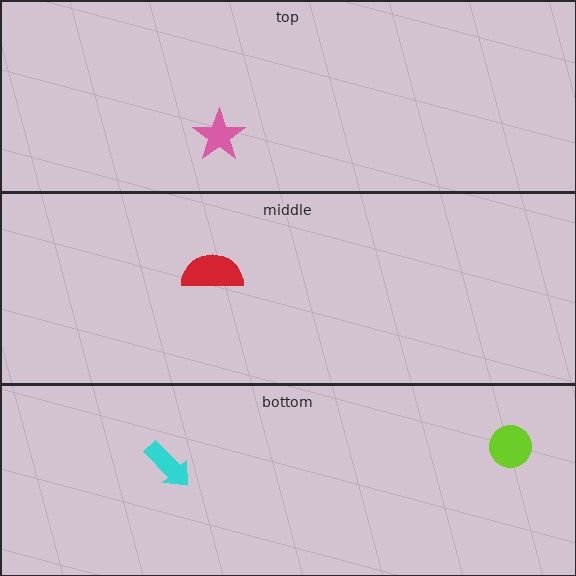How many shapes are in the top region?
1.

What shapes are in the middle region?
The red semicircle.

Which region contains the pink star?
The top region.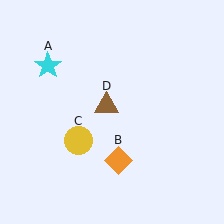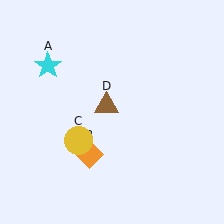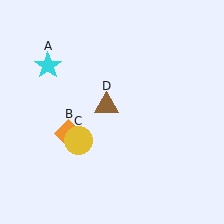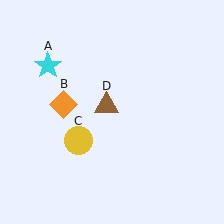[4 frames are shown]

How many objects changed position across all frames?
1 object changed position: orange diamond (object B).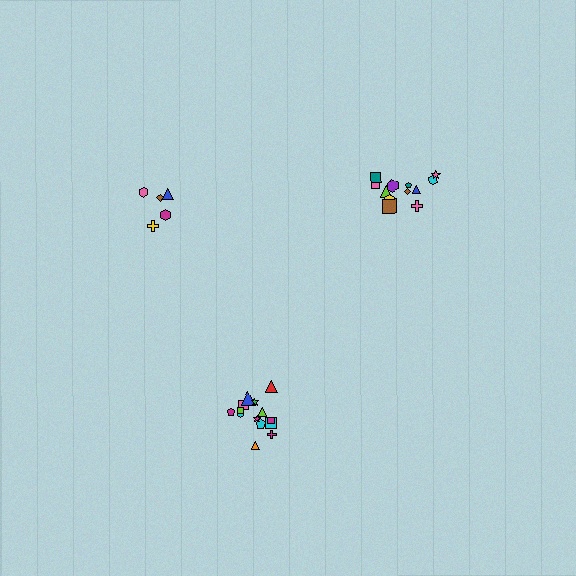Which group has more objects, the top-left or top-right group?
The top-right group.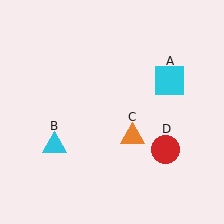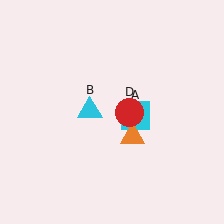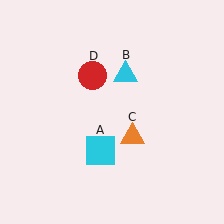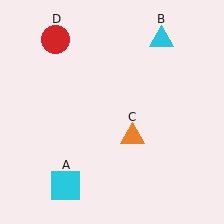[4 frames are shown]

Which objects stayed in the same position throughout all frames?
Orange triangle (object C) remained stationary.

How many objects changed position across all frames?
3 objects changed position: cyan square (object A), cyan triangle (object B), red circle (object D).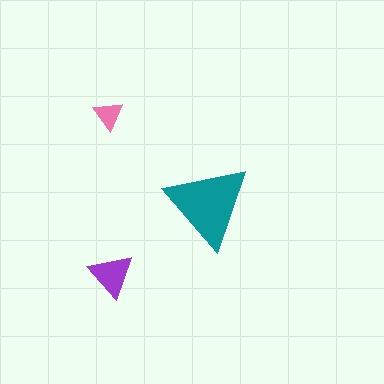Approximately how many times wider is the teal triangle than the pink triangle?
About 3 times wider.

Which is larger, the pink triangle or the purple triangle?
The purple one.